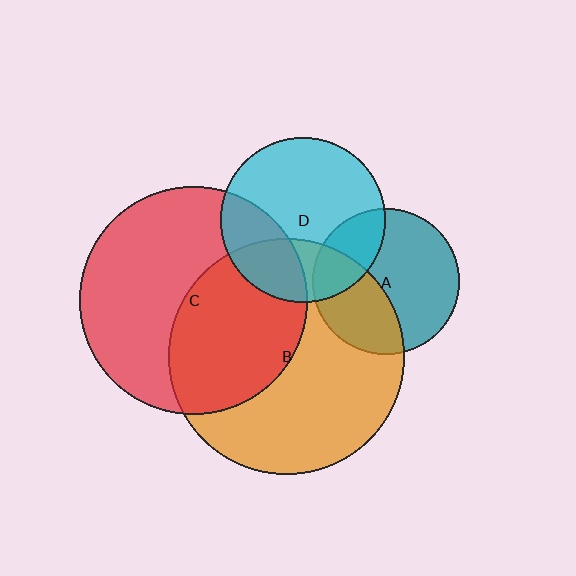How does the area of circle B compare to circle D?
Approximately 2.0 times.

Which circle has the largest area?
Circle B (orange).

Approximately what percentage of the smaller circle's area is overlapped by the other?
Approximately 25%.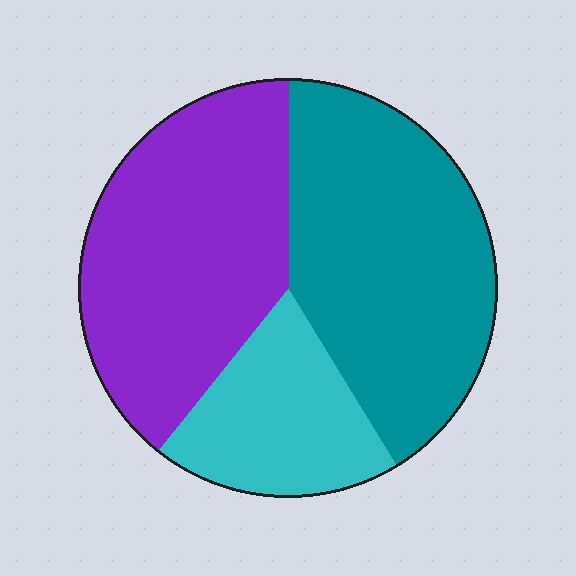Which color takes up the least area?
Cyan, at roughly 20%.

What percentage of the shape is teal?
Teal covers 41% of the shape.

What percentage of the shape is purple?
Purple takes up about two fifths (2/5) of the shape.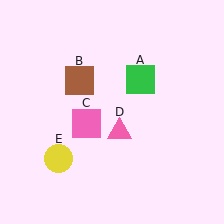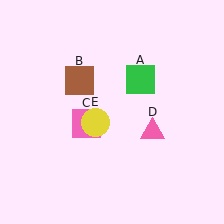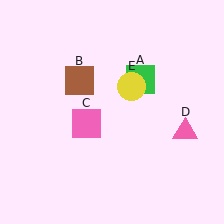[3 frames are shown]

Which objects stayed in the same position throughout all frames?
Green square (object A) and brown square (object B) and pink square (object C) remained stationary.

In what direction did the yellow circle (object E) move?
The yellow circle (object E) moved up and to the right.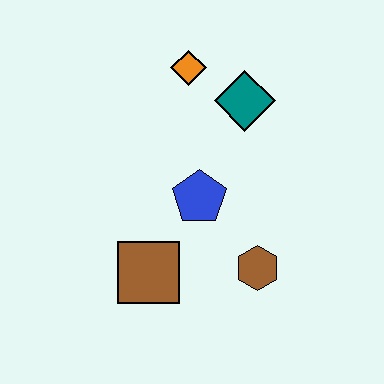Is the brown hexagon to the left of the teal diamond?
No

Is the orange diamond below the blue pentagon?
No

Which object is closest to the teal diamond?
The orange diamond is closest to the teal diamond.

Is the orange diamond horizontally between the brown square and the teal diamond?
Yes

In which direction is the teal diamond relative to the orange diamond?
The teal diamond is to the right of the orange diamond.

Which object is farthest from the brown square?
The orange diamond is farthest from the brown square.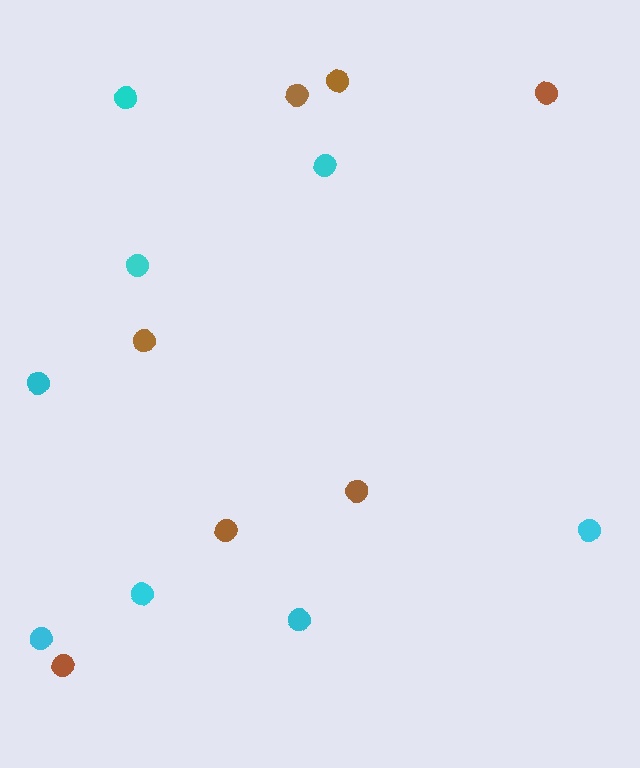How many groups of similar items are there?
There are 2 groups: one group of cyan circles (8) and one group of brown circles (7).